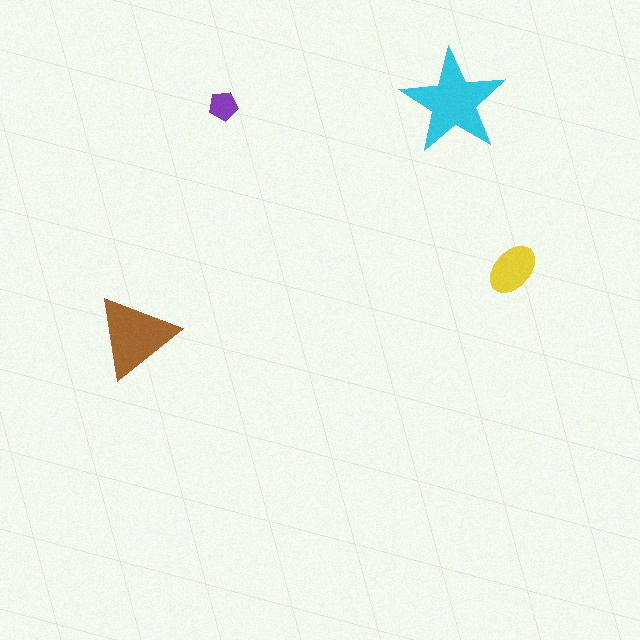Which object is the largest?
The cyan star.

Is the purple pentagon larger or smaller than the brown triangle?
Smaller.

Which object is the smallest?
The purple pentagon.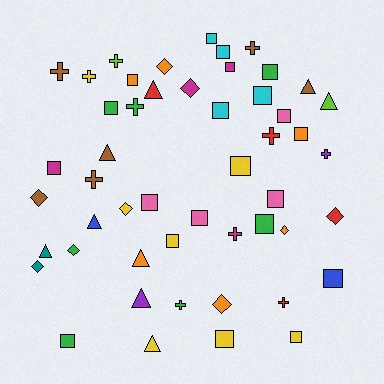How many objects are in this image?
There are 50 objects.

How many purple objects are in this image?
There are 2 purple objects.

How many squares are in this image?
There are 21 squares.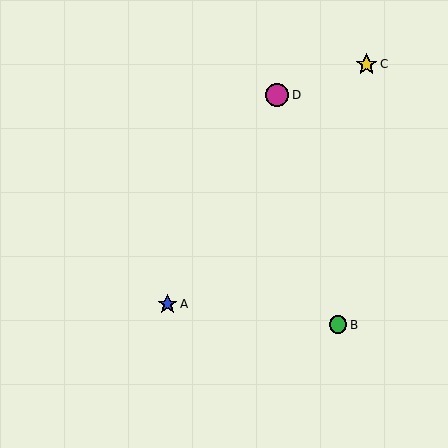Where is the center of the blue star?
The center of the blue star is at (167, 304).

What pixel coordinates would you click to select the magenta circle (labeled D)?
Click at (277, 95) to select the magenta circle D.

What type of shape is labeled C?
Shape C is a yellow star.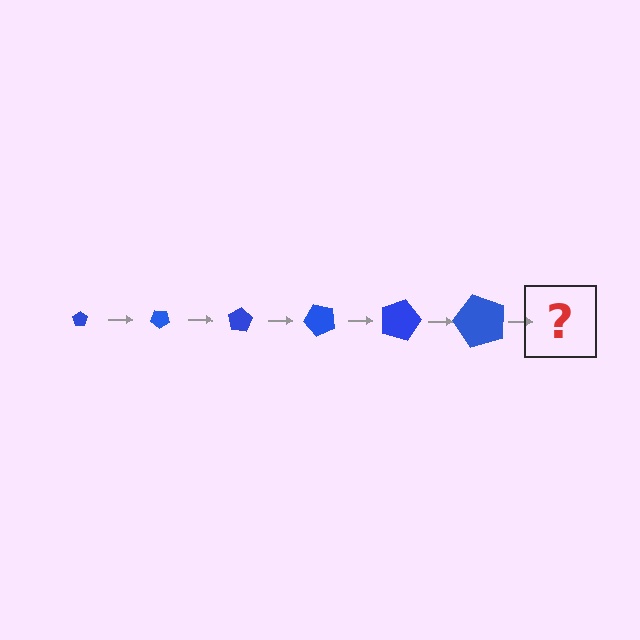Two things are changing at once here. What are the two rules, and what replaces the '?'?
The two rules are that the pentagon grows larger each step and it rotates 40 degrees each step. The '?' should be a pentagon, larger than the previous one and rotated 240 degrees from the start.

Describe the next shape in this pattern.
It should be a pentagon, larger than the previous one and rotated 240 degrees from the start.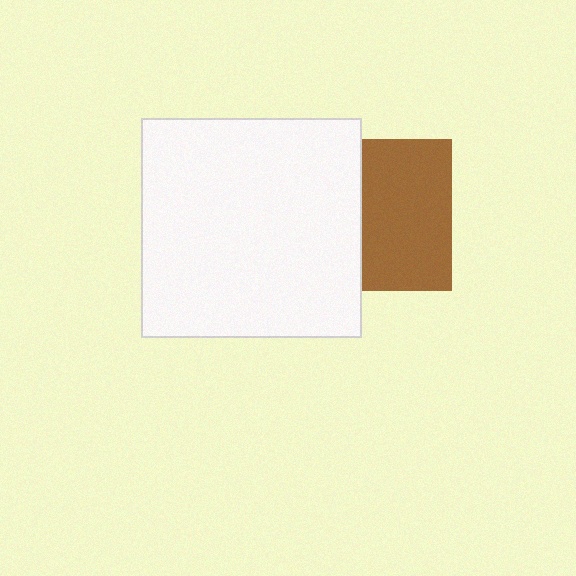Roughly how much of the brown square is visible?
About half of it is visible (roughly 59%).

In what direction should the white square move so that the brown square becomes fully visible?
The white square should move left. That is the shortest direction to clear the overlap and leave the brown square fully visible.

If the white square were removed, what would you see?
You would see the complete brown square.